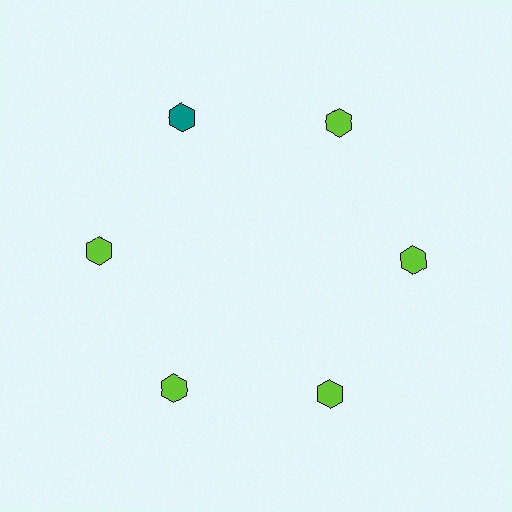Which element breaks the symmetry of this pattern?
The teal hexagon at roughly the 11 o'clock position breaks the symmetry. All other shapes are lime hexagons.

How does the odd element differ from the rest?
It has a different color: teal instead of lime.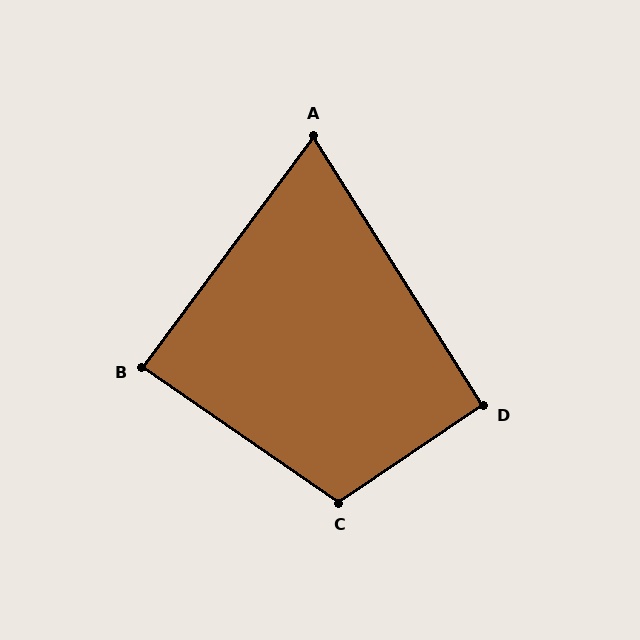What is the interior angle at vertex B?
Approximately 88 degrees (approximately right).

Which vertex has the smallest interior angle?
A, at approximately 69 degrees.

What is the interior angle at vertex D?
Approximately 92 degrees (approximately right).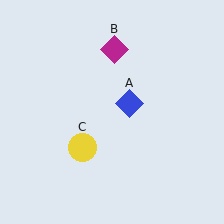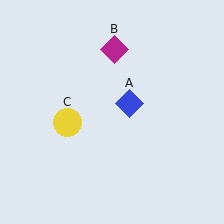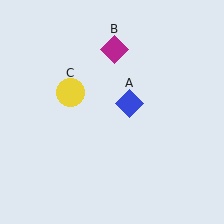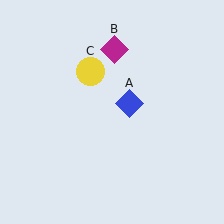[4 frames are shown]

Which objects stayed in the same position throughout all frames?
Blue diamond (object A) and magenta diamond (object B) remained stationary.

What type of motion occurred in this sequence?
The yellow circle (object C) rotated clockwise around the center of the scene.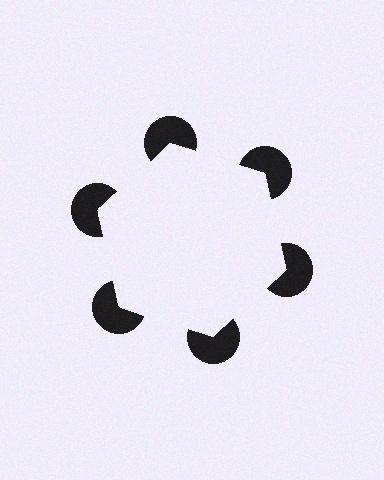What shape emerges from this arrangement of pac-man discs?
An illusory hexagon — its edges are inferred from the aligned wedge cuts in the pac-man discs, not physically drawn.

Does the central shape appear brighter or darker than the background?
It typically appears slightly brighter than the background, even though no actual brightness change is drawn.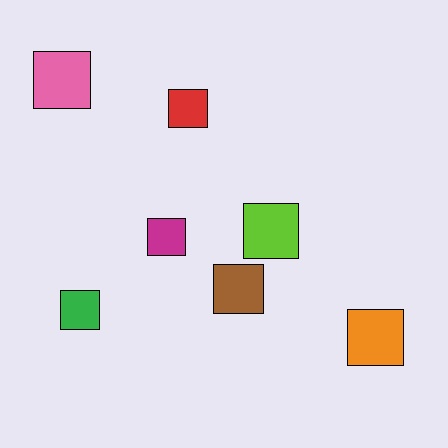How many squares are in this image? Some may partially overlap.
There are 7 squares.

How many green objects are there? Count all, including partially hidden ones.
There is 1 green object.